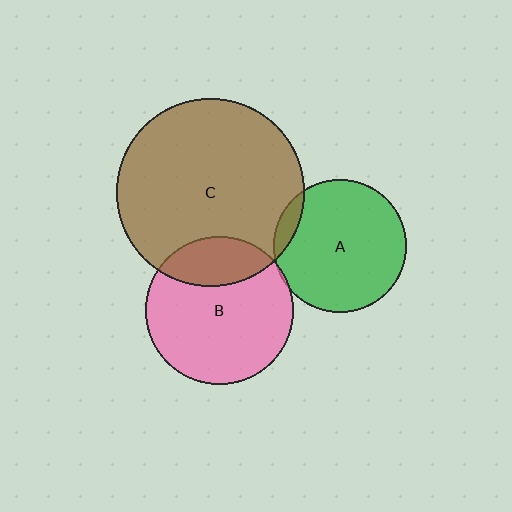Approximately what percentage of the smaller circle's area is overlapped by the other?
Approximately 5%.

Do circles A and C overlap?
Yes.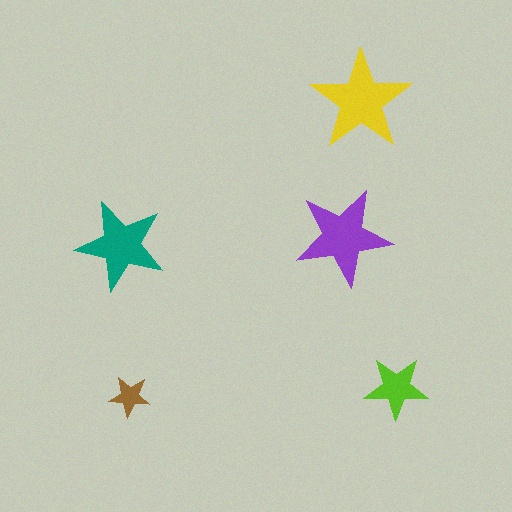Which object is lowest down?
The brown star is bottommost.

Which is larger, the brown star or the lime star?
The lime one.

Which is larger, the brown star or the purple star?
The purple one.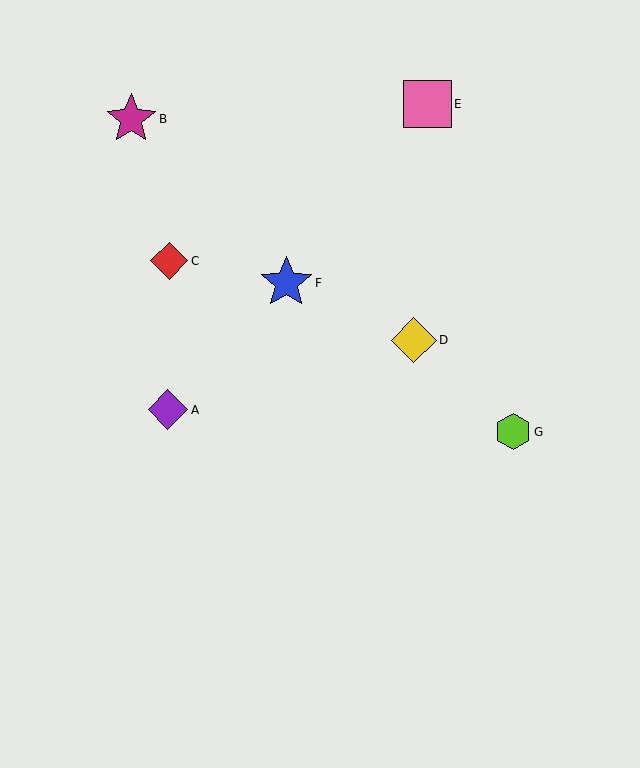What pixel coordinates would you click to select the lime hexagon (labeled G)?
Click at (513, 432) to select the lime hexagon G.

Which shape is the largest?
The blue star (labeled F) is the largest.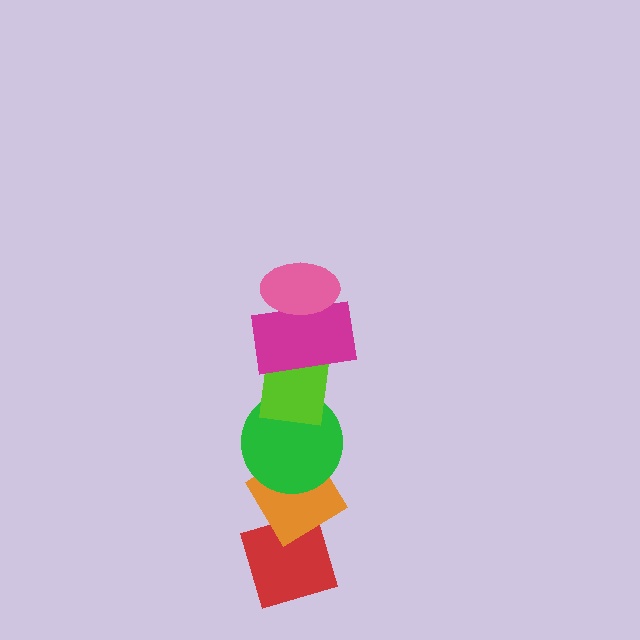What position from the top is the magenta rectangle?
The magenta rectangle is 2nd from the top.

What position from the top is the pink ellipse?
The pink ellipse is 1st from the top.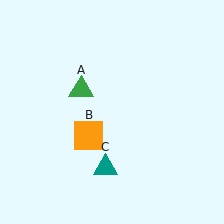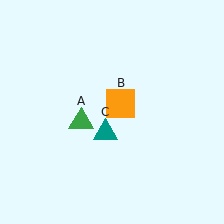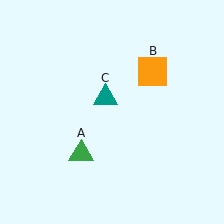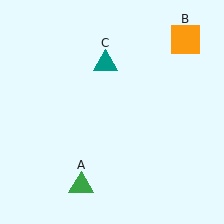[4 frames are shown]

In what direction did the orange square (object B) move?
The orange square (object B) moved up and to the right.